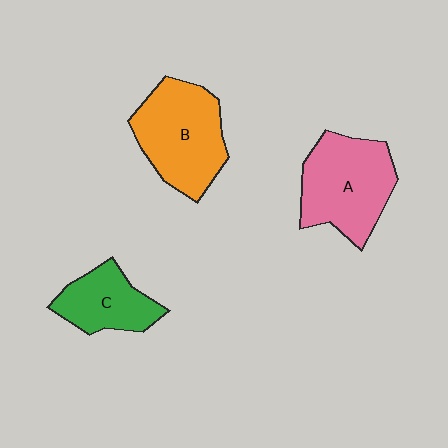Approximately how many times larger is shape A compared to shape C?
Approximately 1.6 times.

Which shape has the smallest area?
Shape C (green).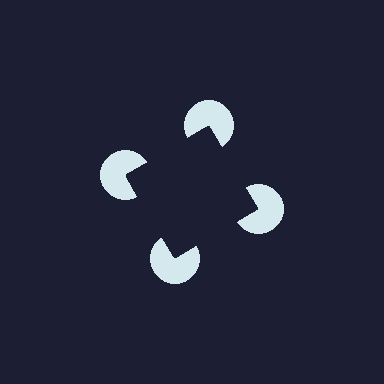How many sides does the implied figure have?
4 sides.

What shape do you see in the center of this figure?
An illusory square — its edges are inferred from the aligned wedge cuts in the pac-man discs, not physically drawn.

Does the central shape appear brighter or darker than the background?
It typically appears slightly darker than the background, even though no actual brightness change is drawn.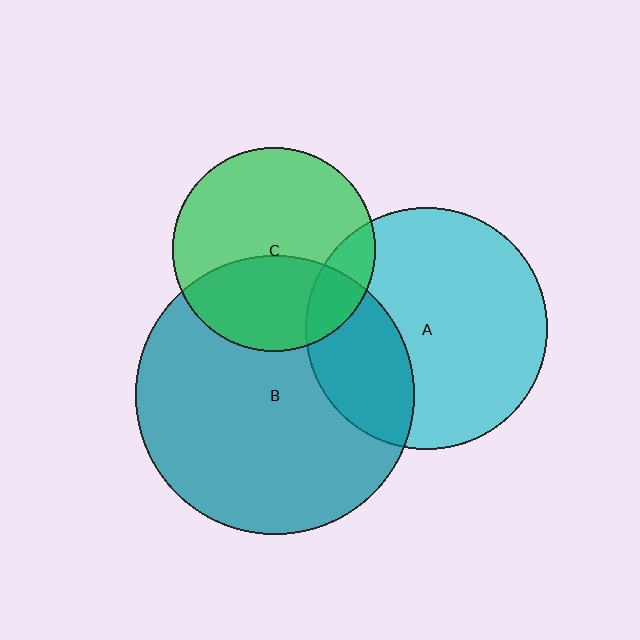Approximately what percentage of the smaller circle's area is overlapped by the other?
Approximately 15%.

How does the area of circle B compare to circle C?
Approximately 1.9 times.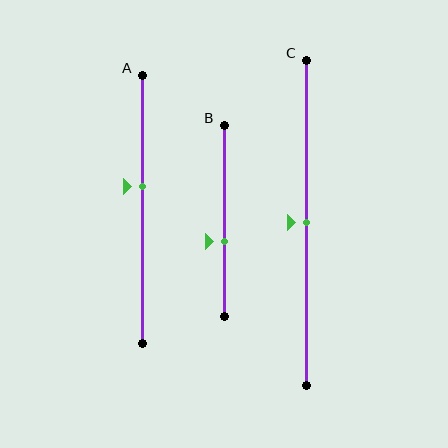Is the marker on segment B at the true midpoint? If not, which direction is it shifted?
No, the marker on segment B is shifted downward by about 11% of the segment length.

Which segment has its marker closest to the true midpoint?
Segment C has its marker closest to the true midpoint.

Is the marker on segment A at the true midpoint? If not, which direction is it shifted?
No, the marker on segment A is shifted upward by about 9% of the segment length.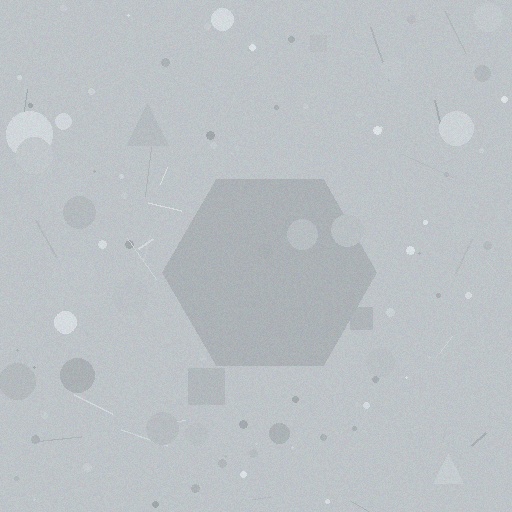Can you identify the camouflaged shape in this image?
The camouflaged shape is a hexagon.